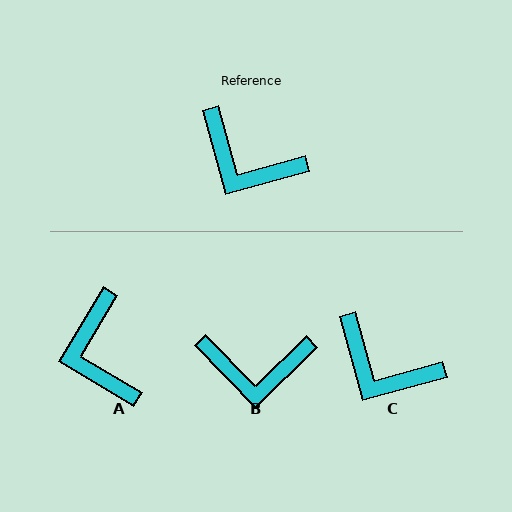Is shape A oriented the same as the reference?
No, it is off by about 46 degrees.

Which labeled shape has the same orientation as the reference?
C.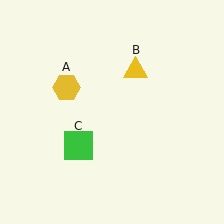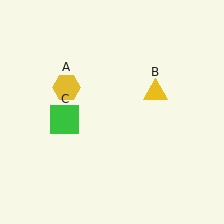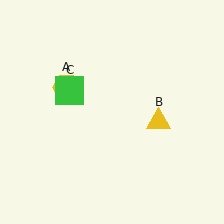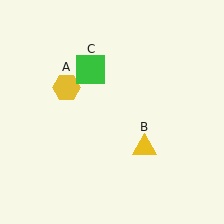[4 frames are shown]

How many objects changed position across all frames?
2 objects changed position: yellow triangle (object B), green square (object C).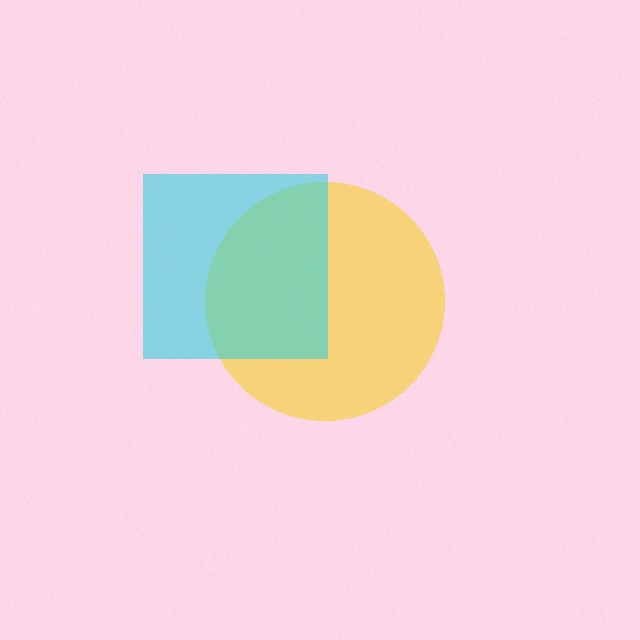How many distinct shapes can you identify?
There are 2 distinct shapes: a yellow circle, a cyan square.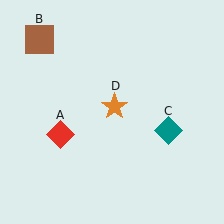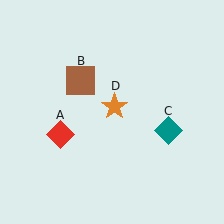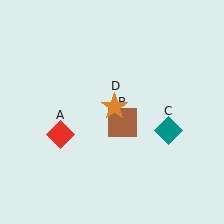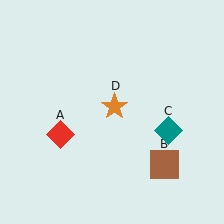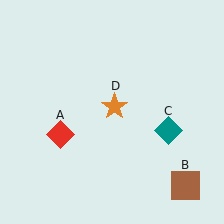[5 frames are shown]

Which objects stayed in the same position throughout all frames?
Red diamond (object A) and teal diamond (object C) and orange star (object D) remained stationary.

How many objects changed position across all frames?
1 object changed position: brown square (object B).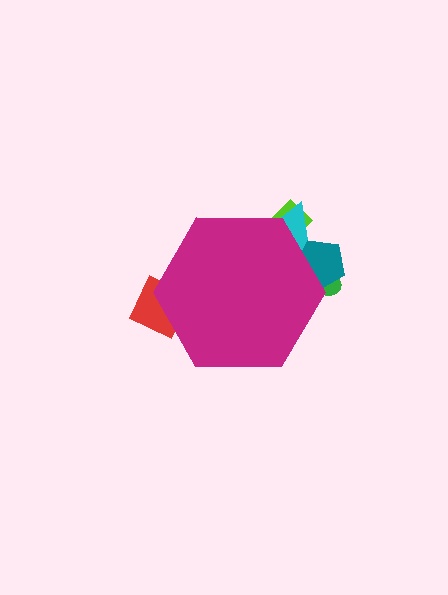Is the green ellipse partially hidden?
Yes, the green ellipse is partially hidden behind the magenta hexagon.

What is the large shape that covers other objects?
A magenta hexagon.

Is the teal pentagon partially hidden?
Yes, the teal pentagon is partially hidden behind the magenta hexagon.